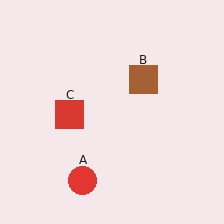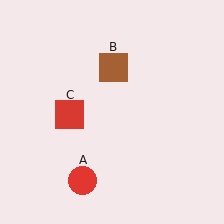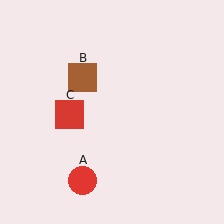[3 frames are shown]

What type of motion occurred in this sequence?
The brown square (object B) rotated counterclockwise around the center of the scene.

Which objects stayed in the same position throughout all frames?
Red circle (object A) and red square (object C) remained stationary.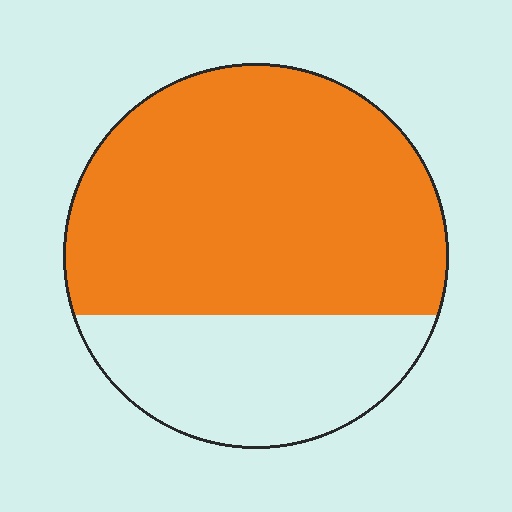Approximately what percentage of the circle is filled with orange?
Approximately 70%.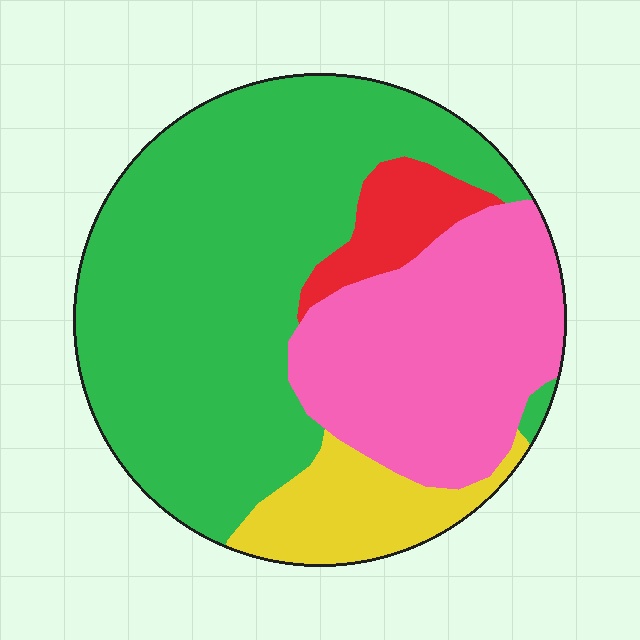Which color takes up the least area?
Red, at roughly 5%.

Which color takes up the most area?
Green, at roughly 55%.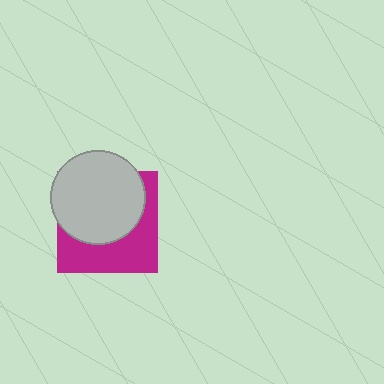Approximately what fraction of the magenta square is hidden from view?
Roughly 56% of the magenta square is hidden behind the light gray circle.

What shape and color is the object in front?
The object in front is a light gray circle.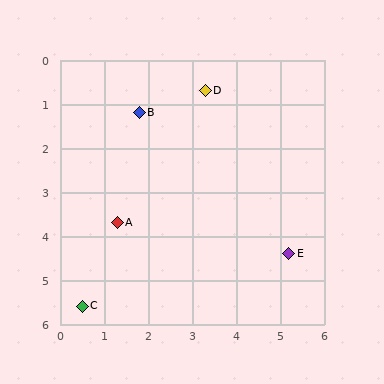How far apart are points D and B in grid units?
Points D and B are about 1.6 grid units apart.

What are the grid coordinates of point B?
Point B is at approximately (1.8, 1.2).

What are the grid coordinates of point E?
Point E is at approximately (5.2, 4.4).